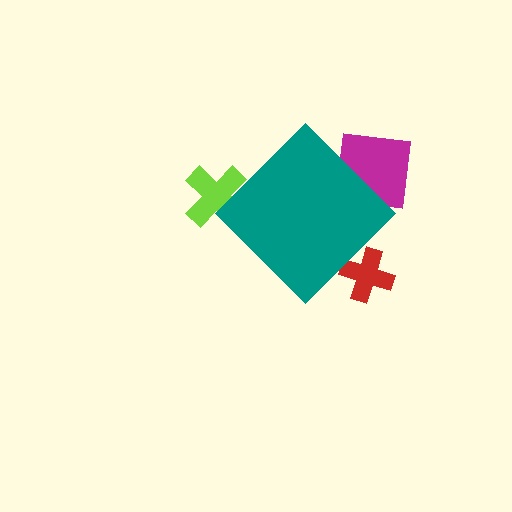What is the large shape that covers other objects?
A teal diamond.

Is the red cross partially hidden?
Yes, the red cross is partially hidden behind the teal diamond.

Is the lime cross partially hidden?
Yes, the lime cross is partially hidden behind the teal diamond.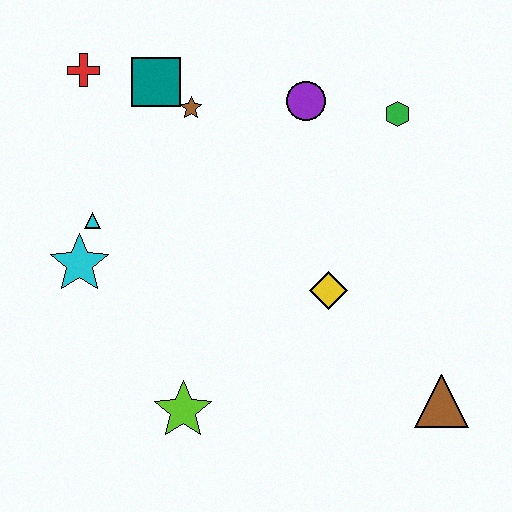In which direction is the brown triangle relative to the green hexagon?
The brown triangle is below the green hexagon.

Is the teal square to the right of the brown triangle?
No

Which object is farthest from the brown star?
The brown triangle is farthest from the brown star.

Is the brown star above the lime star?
Yes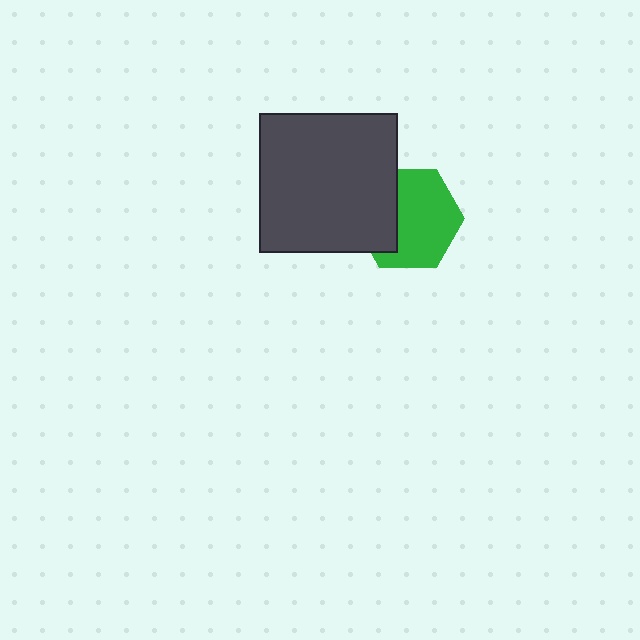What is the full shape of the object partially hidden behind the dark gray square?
The partially hidden object is a green hexagon.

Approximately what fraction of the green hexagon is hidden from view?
Roughly 34% of the green hexagon is hidden behind the dark gray square.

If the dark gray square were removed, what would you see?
You would see the complete green hexagon.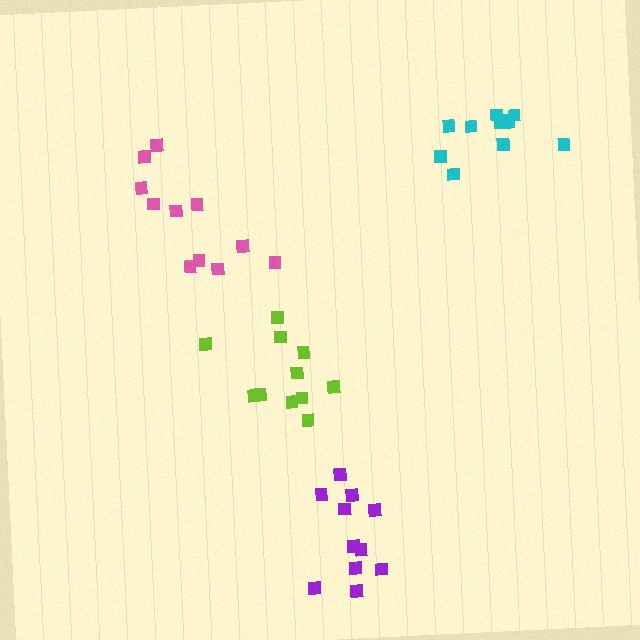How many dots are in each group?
Group 1: 11 dots, Group 2: 11 dots, Group 3: 11 dots, Group 4: 11 dots (44 total).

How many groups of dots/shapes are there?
There are 4 groups.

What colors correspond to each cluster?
The clusters are colored: cyan, lime, pink, purple.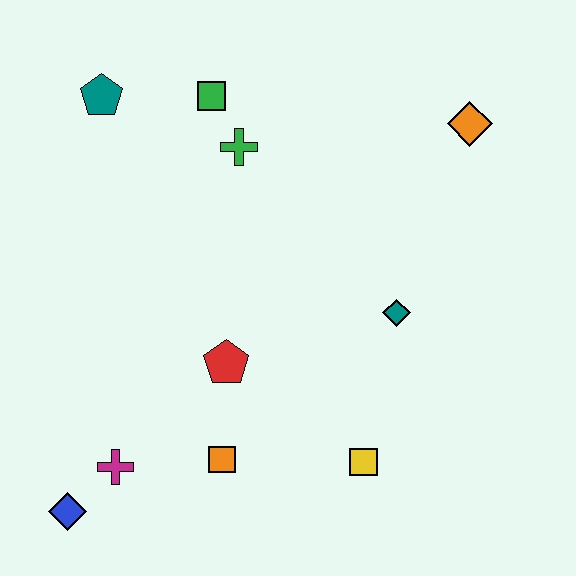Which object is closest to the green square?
The green cross is closest to the green square.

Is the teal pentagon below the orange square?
No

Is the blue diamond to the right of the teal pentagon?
No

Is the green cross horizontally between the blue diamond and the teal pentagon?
No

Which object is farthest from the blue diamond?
The orange diamond is farthest from the blue diamond.